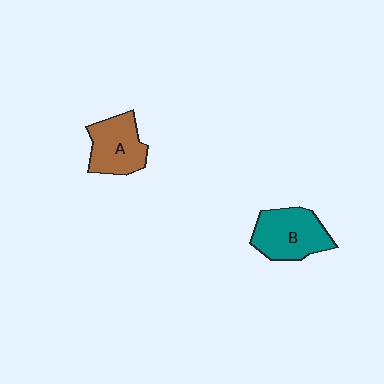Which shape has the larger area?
Shape B (teal).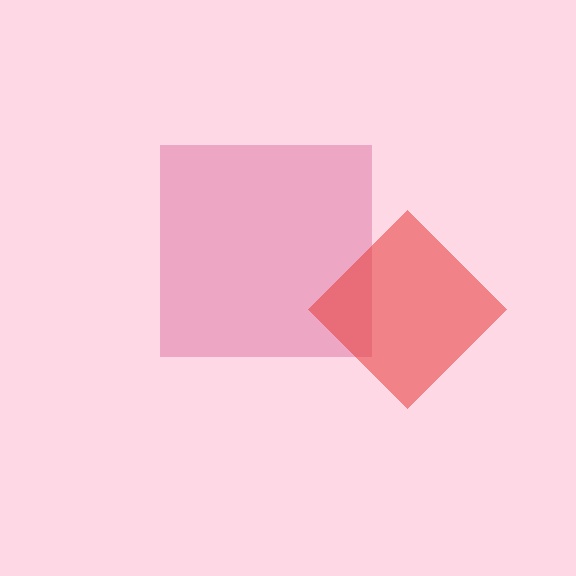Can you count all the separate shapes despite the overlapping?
Yes, there are 2 separate shapes.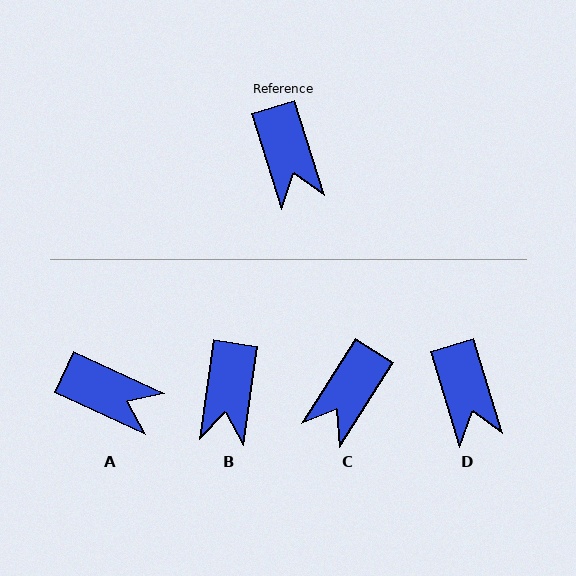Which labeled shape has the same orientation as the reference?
D.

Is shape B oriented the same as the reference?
No, it is off by about 25 degrees.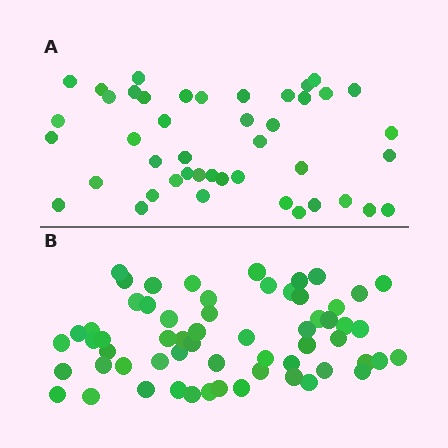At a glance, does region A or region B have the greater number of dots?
Region B (the bottom region) has more dots.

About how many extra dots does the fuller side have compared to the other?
Region B has approximately 15 more dots than region A.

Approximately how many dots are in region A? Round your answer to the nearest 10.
About 40 dots. (The exact count is 44, which rounds to 40.)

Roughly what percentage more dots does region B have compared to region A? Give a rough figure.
About 35% more.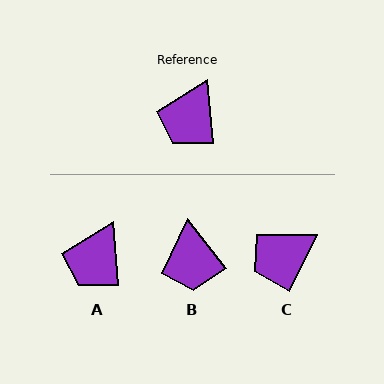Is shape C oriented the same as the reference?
No, it is off by about 31 degrees.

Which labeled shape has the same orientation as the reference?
A.